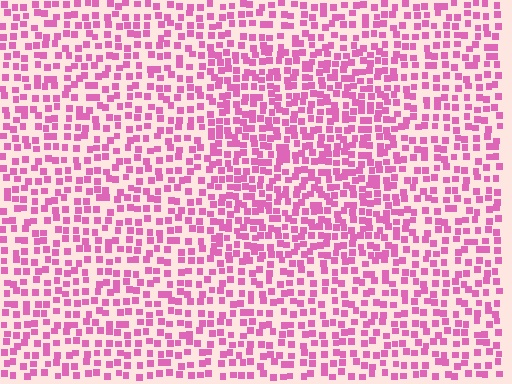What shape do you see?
I see a rectangle.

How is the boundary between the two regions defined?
The boundary is defined by a change in element density (approximately 1.5x ratio). All elements are the same color, size, and shape.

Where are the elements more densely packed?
The elements are more densely packed inside the rectangle boundary.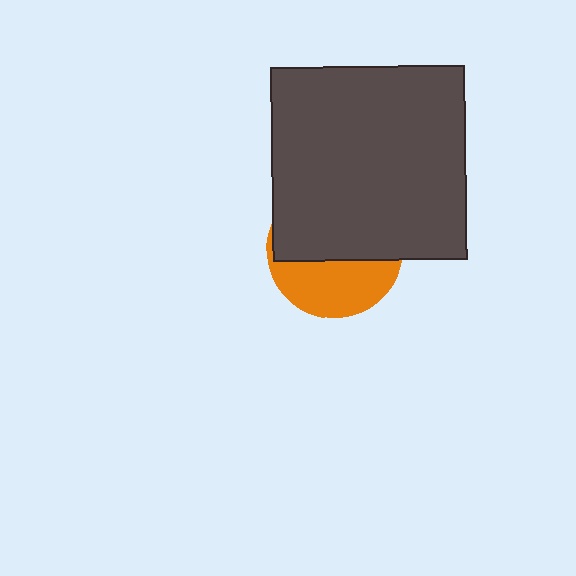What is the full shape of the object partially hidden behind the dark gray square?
The partially hidden object is an orange circle.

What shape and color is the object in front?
The object in front is a dark gray square.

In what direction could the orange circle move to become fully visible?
The orange circle could move down. That would shift it out from behind the dark gray square entirely.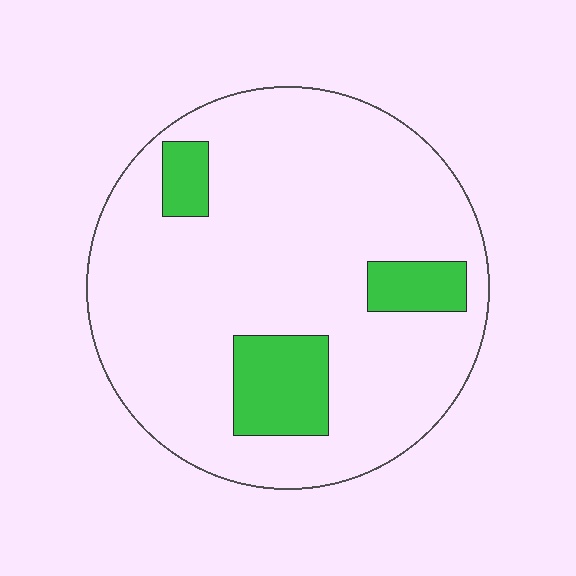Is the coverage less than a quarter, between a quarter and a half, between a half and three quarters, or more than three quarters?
Less than a quarter.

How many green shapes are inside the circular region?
3.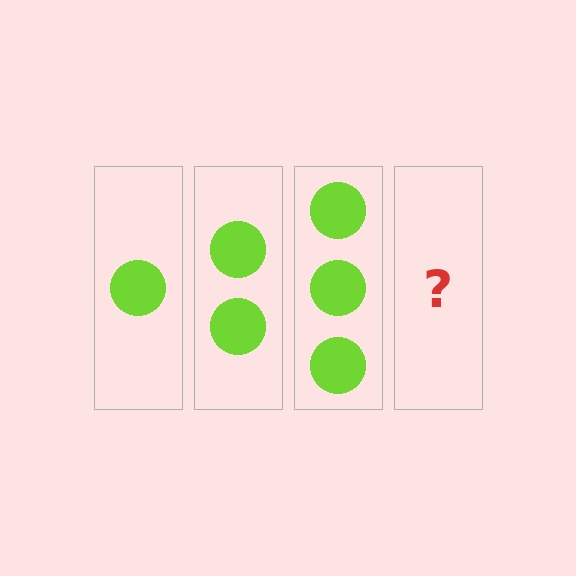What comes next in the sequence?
The next element should be 4 circles.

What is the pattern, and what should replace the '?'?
The pattern is that each step adds one more circle. The '?' should be 4 circles.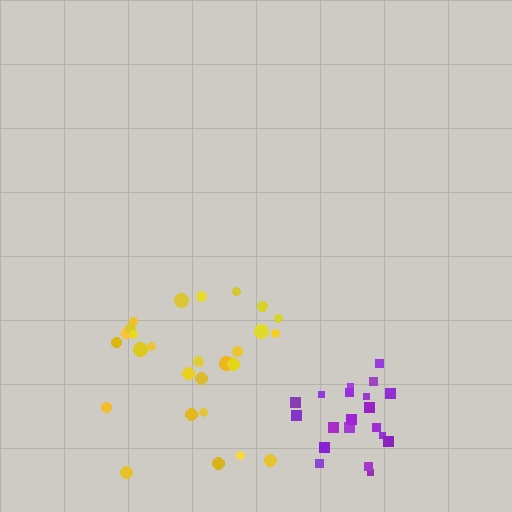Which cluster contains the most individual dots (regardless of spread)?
Yellow (27).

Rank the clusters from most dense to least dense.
purple, yellow.